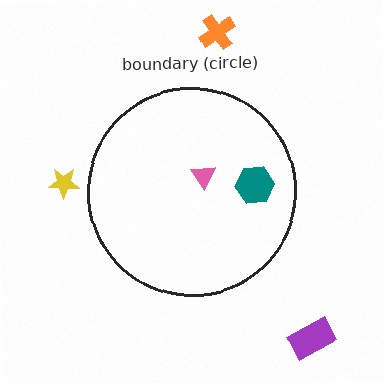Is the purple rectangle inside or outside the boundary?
Outside.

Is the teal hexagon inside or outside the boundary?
Inside.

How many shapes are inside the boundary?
2 inside, 3 outside.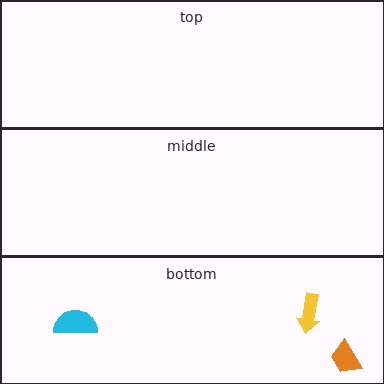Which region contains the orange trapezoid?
The bottom region.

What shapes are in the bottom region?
The yellow arrow, the orange trapezoid, the cyan semicircle.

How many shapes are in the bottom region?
3.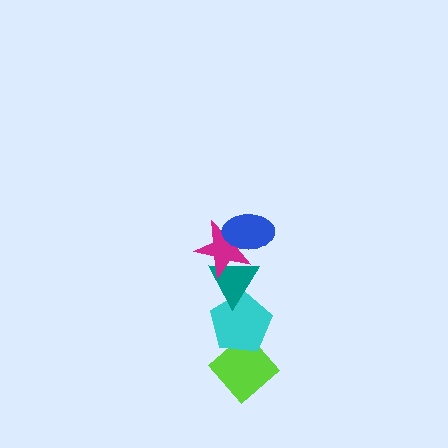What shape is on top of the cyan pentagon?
The teal triangle is on top of the cyan pentagon.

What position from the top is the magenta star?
The magenta star is 2nd from the top.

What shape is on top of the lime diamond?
The cyan pentagon is on top of the lime diamond.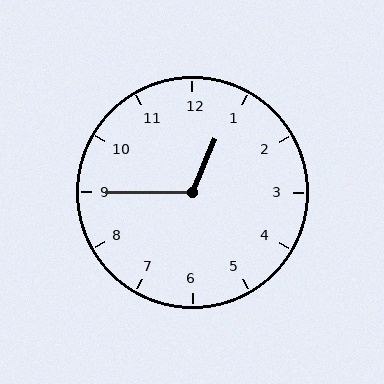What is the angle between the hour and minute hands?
Approximately 112 degrees.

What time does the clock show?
12:45.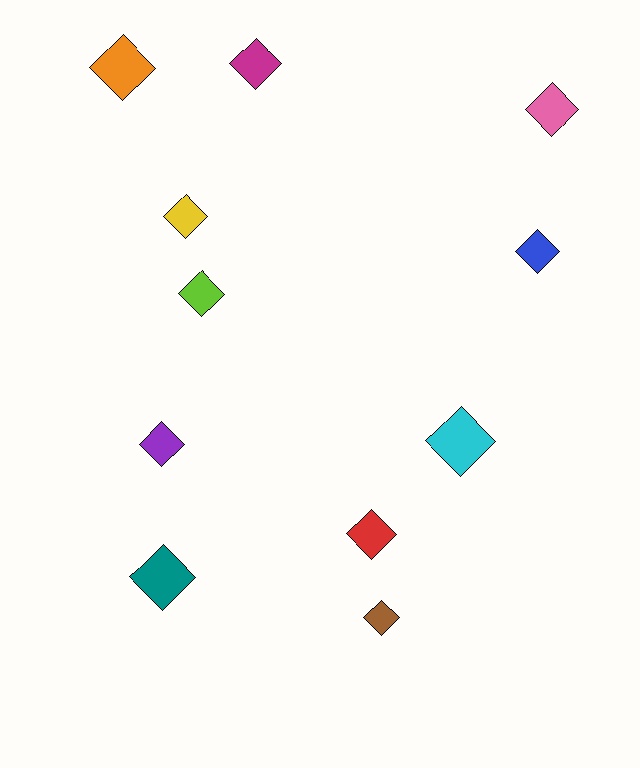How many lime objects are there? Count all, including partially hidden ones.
There is 1 lime object.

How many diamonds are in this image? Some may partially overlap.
There are 11 diamonds.